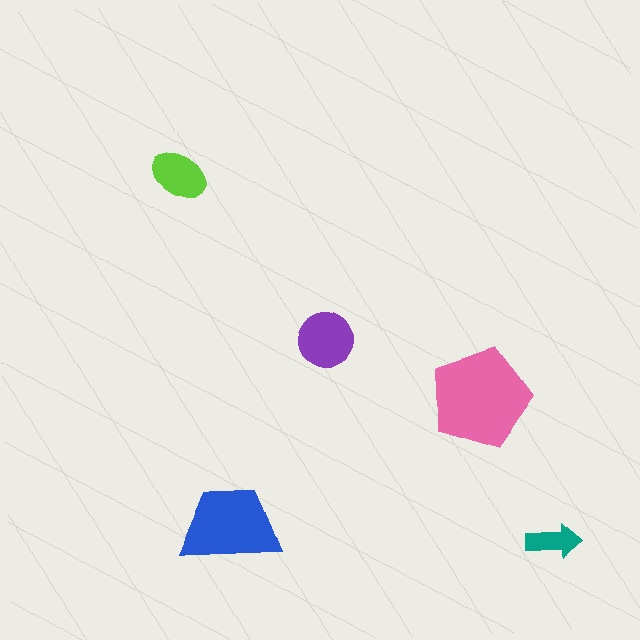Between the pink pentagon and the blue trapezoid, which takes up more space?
The pink pentagon.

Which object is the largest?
The pink pentagon.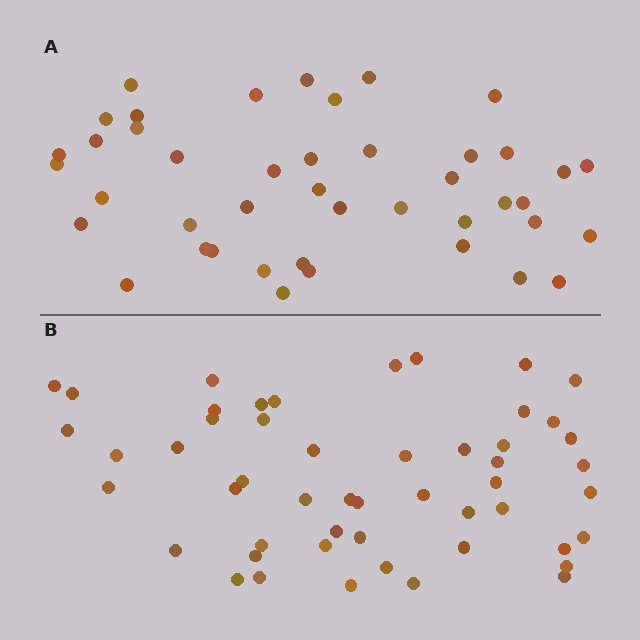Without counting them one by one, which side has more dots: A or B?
Region B (the bottom region) has more dots.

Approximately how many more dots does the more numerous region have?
Region B has roughly 8 or so more dots than region A.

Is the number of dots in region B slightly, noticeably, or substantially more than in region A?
Region B has only slightly more — the two regions are fairly close. The ratio is roughly 1.2 to 1.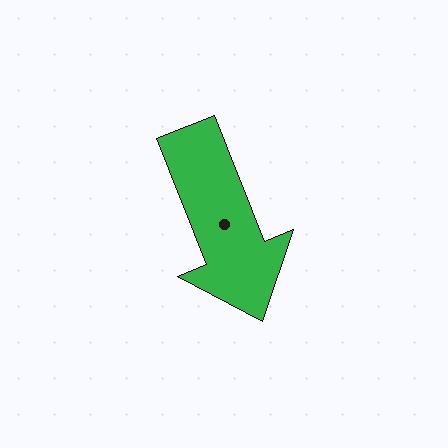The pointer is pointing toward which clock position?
Roughly 5 o'clock.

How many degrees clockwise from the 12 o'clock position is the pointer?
Approximately 158 degrees.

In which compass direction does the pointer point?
South.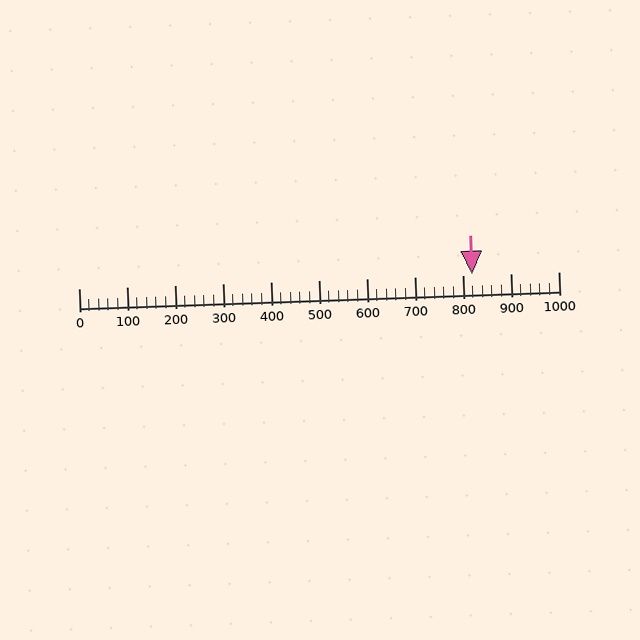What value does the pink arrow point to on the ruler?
The pink arrow points to approximately 820.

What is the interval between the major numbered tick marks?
The major tick marks are spaced 100 units apart.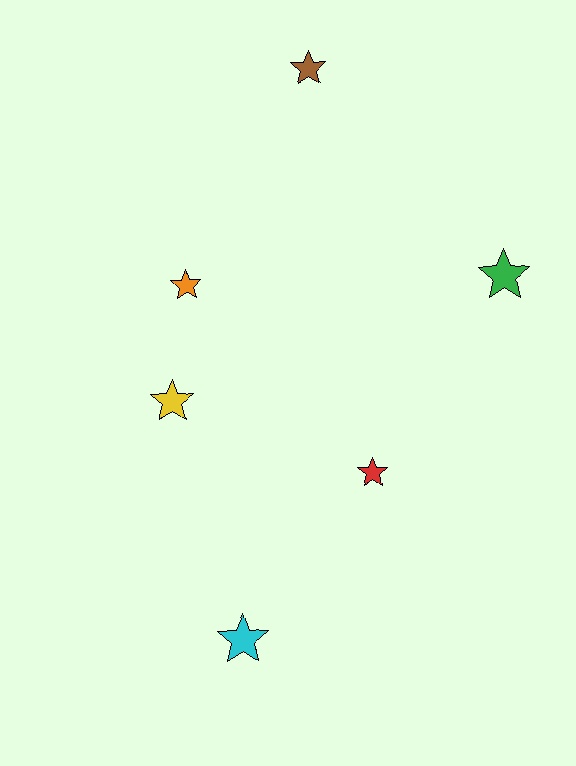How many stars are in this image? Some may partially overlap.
There are 6 stars.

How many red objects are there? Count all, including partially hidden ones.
There is 1 red object.